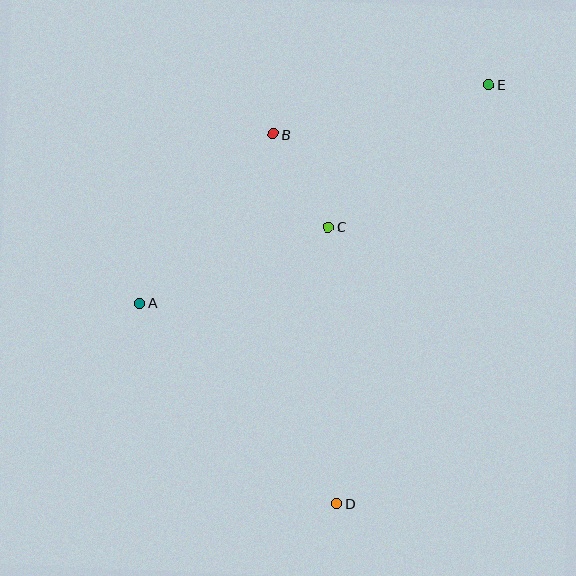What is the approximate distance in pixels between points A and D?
The distance between A and D is approximately 281 pixels.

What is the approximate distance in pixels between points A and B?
The distance between A and B is approximately 215 pixels.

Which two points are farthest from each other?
Points D and E are farthest from each other.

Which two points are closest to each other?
Points B and C are closest to each other.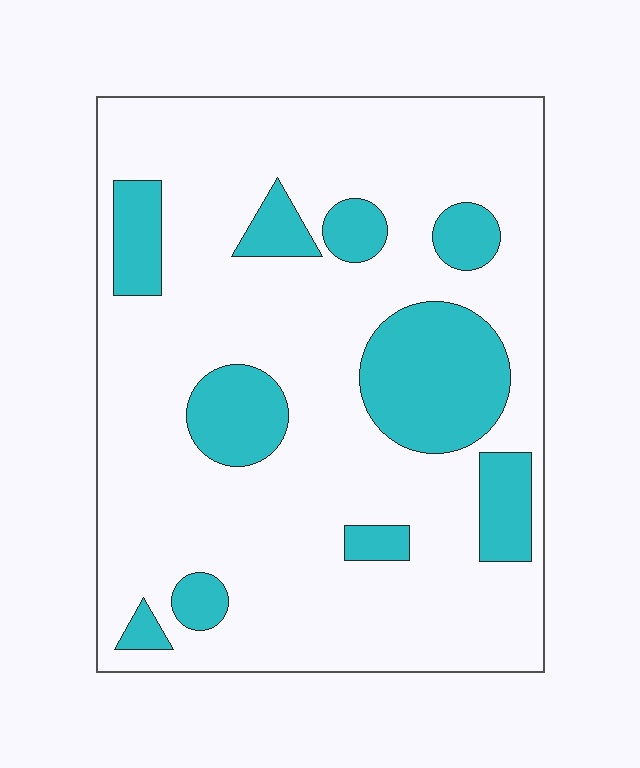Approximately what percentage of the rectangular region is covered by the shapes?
Approximately 20%.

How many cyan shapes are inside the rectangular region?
10.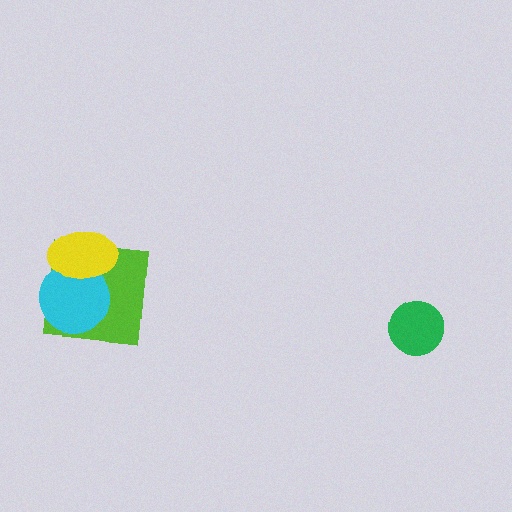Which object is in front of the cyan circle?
The yellow ellipse is in front of the cyan circle.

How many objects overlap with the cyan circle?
2 objects overlap with the cyan circle.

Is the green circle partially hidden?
No, no other shape covers it.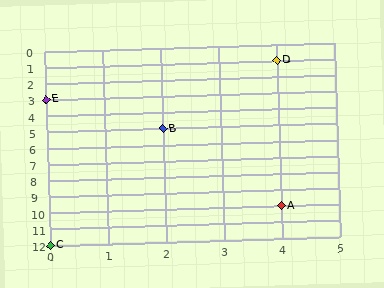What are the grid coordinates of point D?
Point D is at grid coordinates (4, 1).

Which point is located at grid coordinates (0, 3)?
Point E is at (0, 3).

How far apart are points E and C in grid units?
Points E and C are 9 rows apart.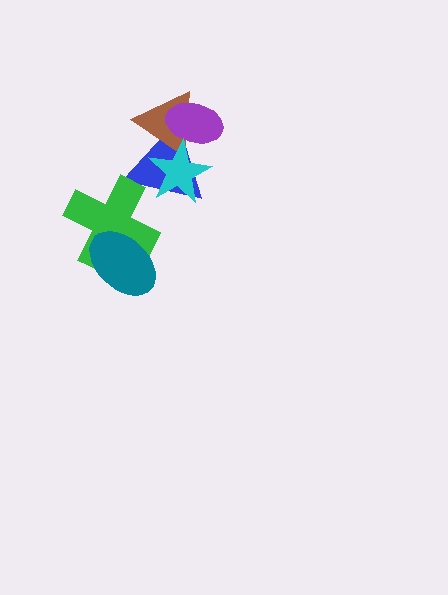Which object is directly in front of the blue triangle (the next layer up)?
The brown triangle is directly in front of the blue triangle.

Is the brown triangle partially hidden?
Yes, it is partially covered by another shape.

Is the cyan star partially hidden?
No, no other shape covers it.